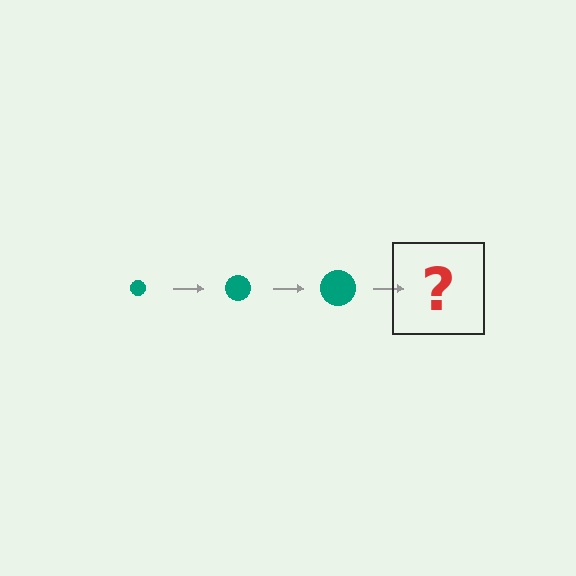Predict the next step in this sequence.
The next step is a teal circle, larger than the previous one.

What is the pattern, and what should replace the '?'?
The pattern is that the circle gets progressively larger each step. The '?' should be a teal circle, larger than the previous one.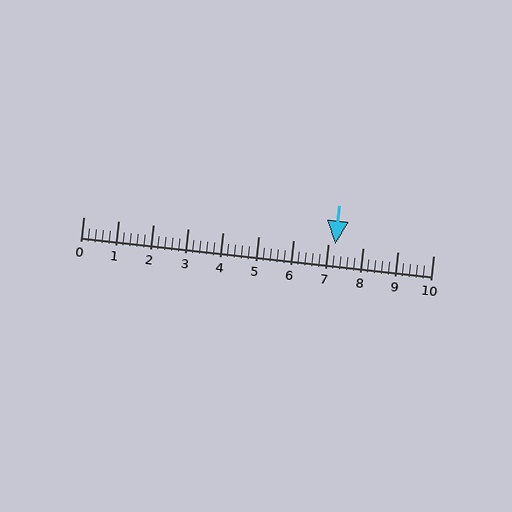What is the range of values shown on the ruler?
The ruler shows values from 0 to 10.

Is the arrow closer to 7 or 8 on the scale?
The arrow is closer to 7.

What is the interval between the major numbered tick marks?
The major tick marks are spaced 1 units apart.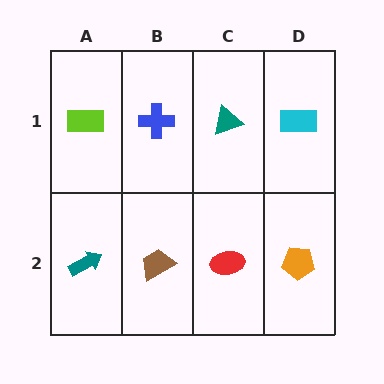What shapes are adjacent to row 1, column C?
A red ellipse (row 2, column C), a blue cross (row 1, column B), a cyan rectangle (row 1, column D).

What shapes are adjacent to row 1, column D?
An orange pentagon (row 2, column D), a teal triangle (row 1, column C).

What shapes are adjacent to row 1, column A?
A teal arrow (row 2, column A), a blue cross (row 1, column B).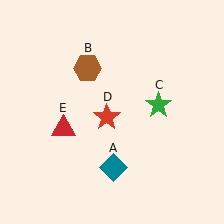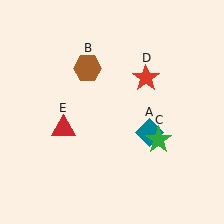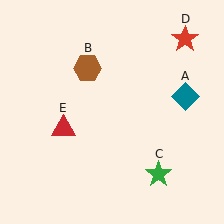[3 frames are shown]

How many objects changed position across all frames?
3 objects changed position: teal diamond (object A), green star (object C), red star (object D).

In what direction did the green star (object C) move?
The green star (object C) moved down.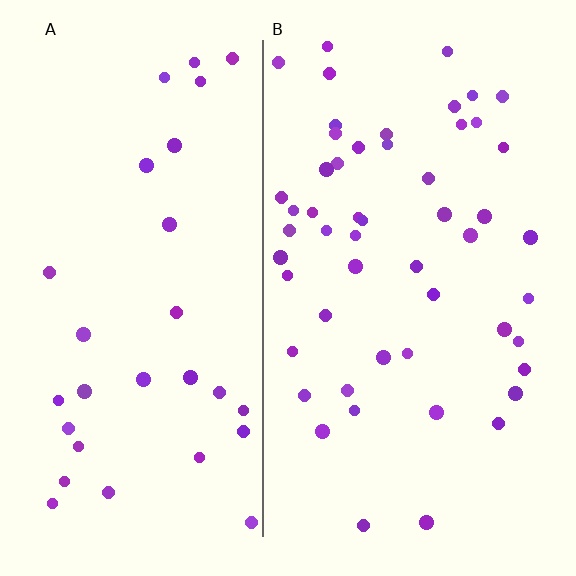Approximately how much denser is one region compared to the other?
Approximately 1.8× — region B over region A.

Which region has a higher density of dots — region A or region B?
B (the right).